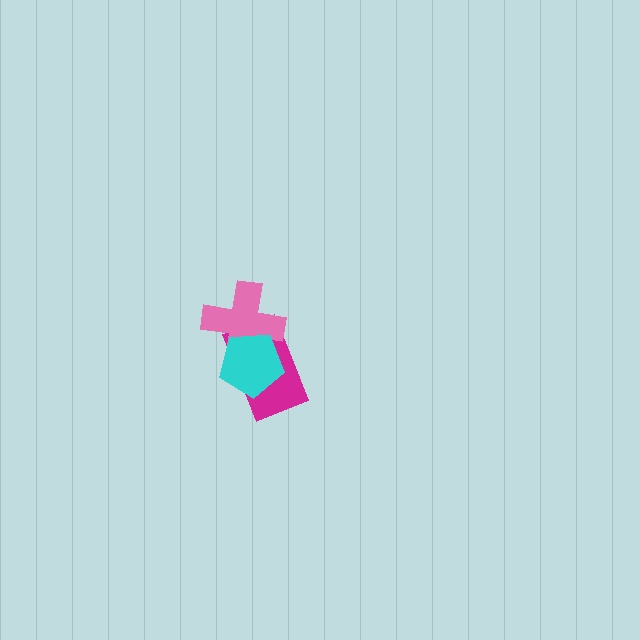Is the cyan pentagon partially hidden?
No, no other shape covers it.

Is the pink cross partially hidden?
Yes, it is partially covered by another shape.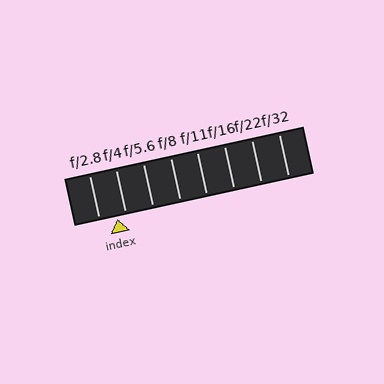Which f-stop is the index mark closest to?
The index mark is closest to f/4.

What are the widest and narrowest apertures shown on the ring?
The widest aperture shown is f/2.8 and the narrowest is f/32.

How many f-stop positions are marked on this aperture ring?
There are 8 f-stop positions marked.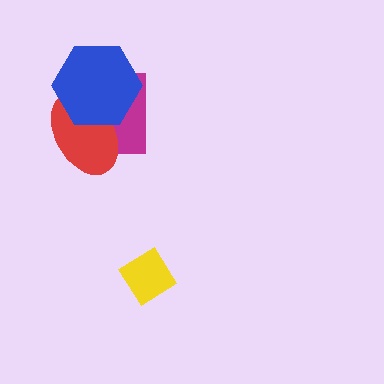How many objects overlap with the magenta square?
2 objects overlap with the magenta square.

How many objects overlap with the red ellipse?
2 objects overlap with the red ellipse.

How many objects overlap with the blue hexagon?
2 objects overlap with the blue hexagon.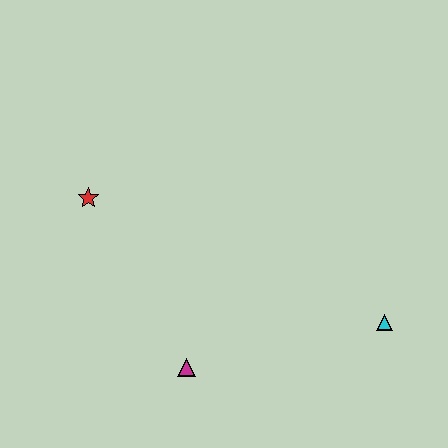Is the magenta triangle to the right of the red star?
Yes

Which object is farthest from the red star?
The cyan triangle is farthest from the red star.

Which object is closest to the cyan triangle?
The magenta triangle is closest to the cyan triangle.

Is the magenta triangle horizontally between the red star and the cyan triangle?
Yes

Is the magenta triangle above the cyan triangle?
No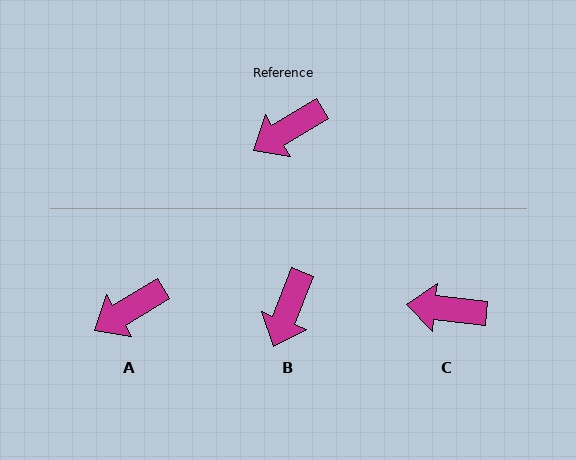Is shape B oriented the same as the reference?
No, it is off by about 38 degrees.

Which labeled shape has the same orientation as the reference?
A.